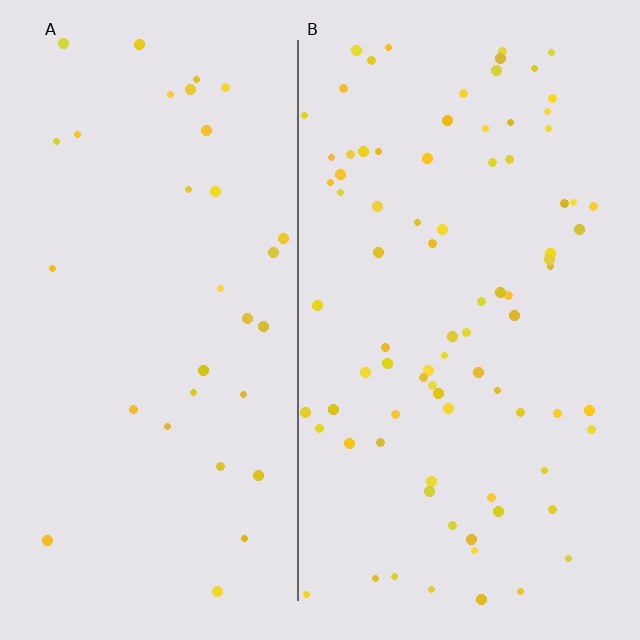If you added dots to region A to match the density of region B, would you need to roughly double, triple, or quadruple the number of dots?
Approximately triple.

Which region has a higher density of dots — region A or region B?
B (the right).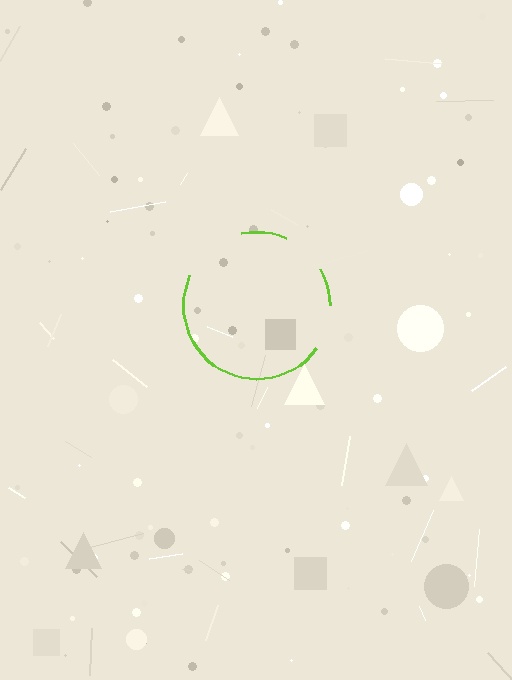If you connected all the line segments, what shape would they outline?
They would outline a circle.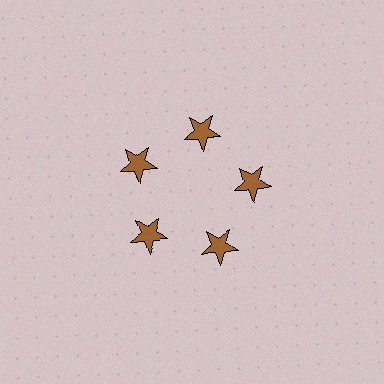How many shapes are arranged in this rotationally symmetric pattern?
There are 5 shapes, arranged in 5 groups of 1.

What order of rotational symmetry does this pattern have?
This pattern has 5-fold rotational symmetry.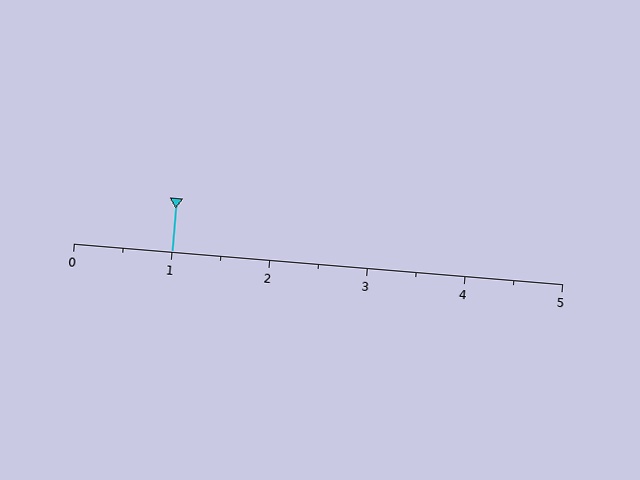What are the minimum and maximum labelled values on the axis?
The axis runs from 0 to 5.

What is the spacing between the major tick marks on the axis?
The major ticks are spaced 1 apart.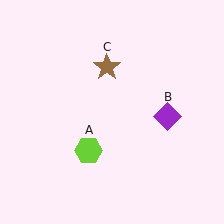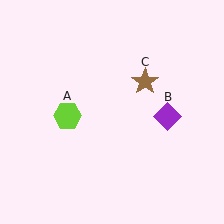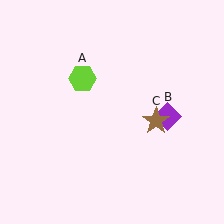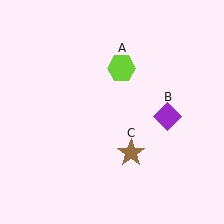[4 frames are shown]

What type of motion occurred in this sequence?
The lime hexagon (object A), brown star (object C) rotated clockwise around the center of the scene.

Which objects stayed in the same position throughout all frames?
Purple diamond (object B) remained stationary.